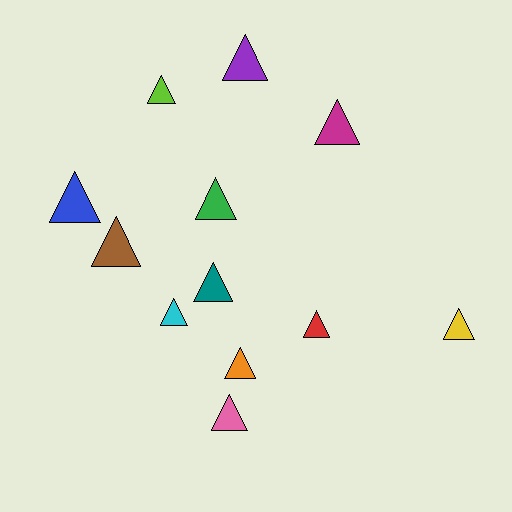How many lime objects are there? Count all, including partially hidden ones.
There is 1 lime object.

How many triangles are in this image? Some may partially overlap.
There are 12 triangles.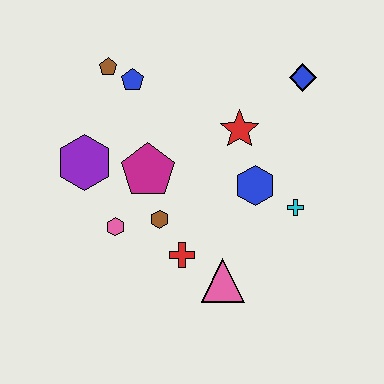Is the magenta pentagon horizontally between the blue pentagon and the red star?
Yes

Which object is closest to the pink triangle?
The red cross is closest to the pink triangle.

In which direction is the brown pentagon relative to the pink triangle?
The brown pentagon is above the pink triangle.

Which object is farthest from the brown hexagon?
The blue diamond is farthest from the brown hexagon.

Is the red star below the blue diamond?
Yes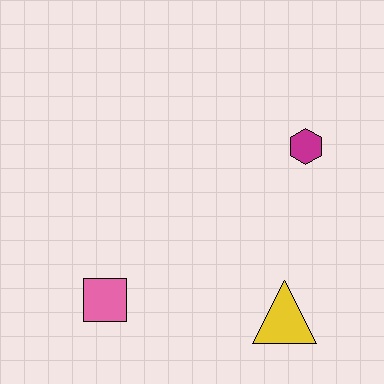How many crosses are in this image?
There are no crosses.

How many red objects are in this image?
There are no red objects.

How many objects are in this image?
There are 3 objects.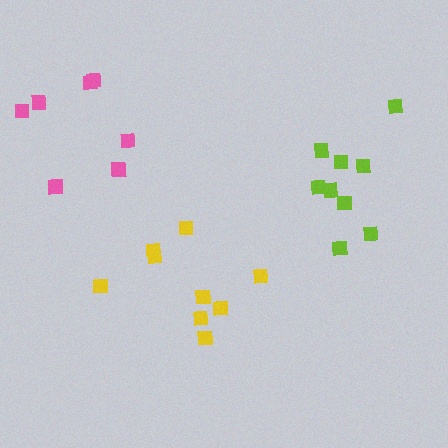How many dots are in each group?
Group 1: 9 dots, Group 2: 8 dots, Group 3: 9 dots (26 total).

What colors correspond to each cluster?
The clusters are colored: lime, pink, yellow.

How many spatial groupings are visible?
There are 3 spatial groupings.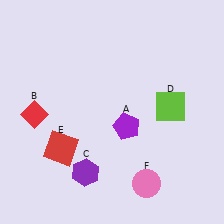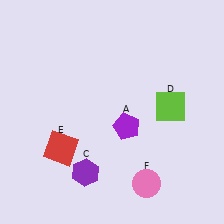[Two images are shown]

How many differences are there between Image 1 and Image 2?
There is 1 difference between the two images.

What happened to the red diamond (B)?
The red diamond (B) was removed in Image 2. It was in the bottom-left area of Image 1.